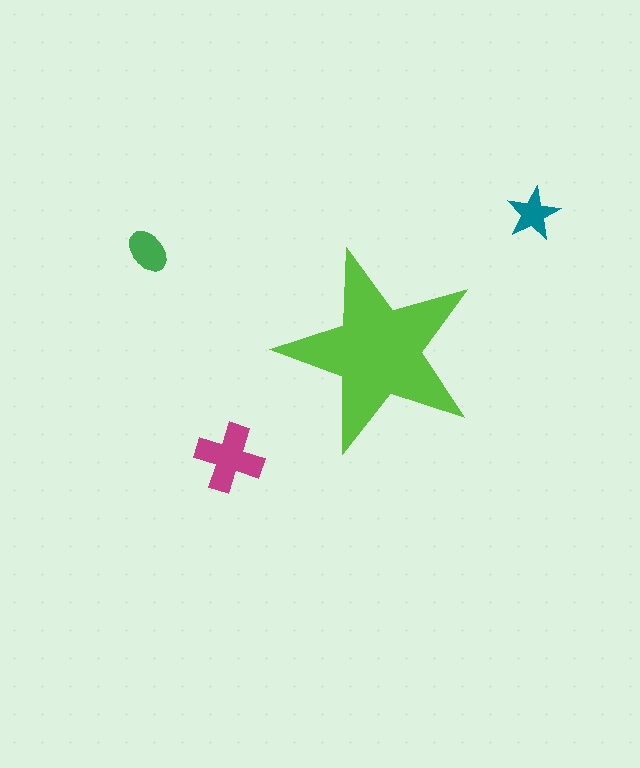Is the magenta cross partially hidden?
No, the magenta cross is fully visible.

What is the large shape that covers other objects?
A lime star.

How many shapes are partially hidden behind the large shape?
0 shapes are partially hidden.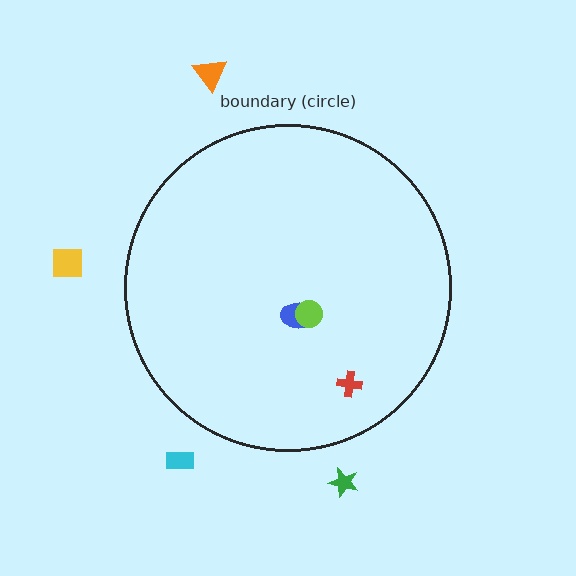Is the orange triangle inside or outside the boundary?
Outside.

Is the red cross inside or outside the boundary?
Inside.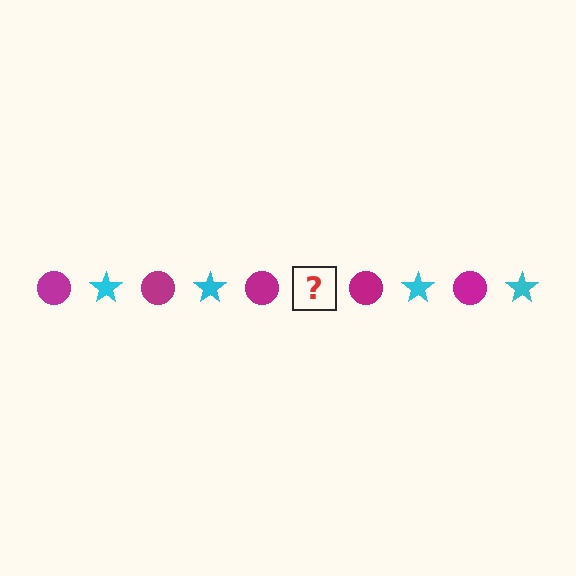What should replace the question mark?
The question mark should be replaced with a cyan star.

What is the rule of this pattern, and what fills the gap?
The rule is that the pattern alternates between magenta circle and cyan star. The gap should be filled with a cyan star.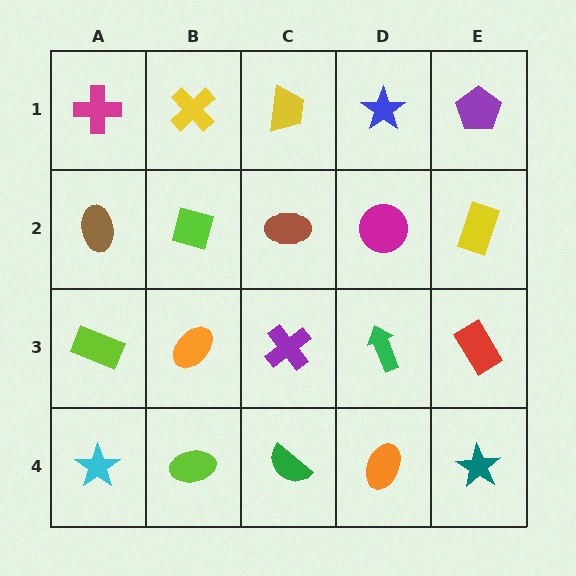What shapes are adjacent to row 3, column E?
A yellow rectangle (row 2, column E), a teal star (row 4, column E), a green arrow (row 3, column D).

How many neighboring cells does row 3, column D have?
4.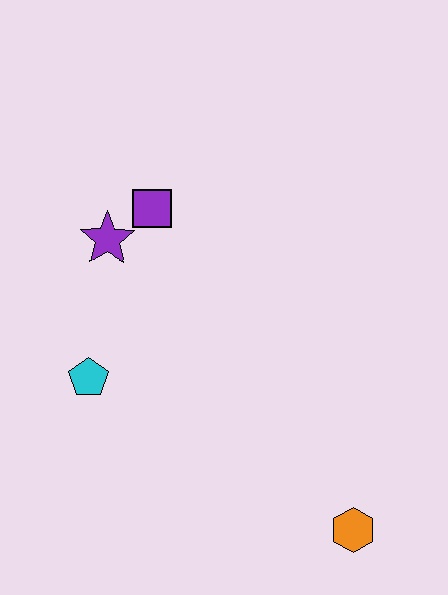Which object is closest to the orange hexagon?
The cyan pentagon is closest to the orange hexagon.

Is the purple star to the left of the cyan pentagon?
No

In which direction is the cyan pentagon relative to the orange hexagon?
The cyan pentagon is to the left of the orange hexagon.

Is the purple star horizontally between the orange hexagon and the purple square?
No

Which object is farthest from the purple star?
The orange hexagon is farthest from the purple star.